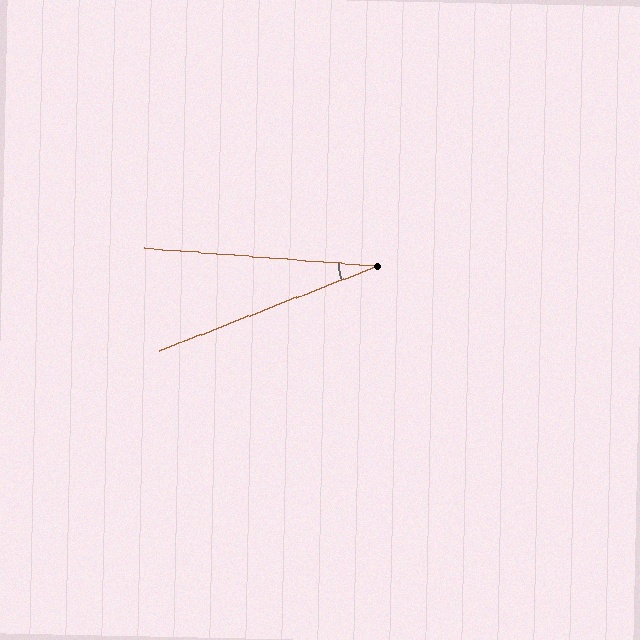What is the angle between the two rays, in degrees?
Approximately 26 degrees.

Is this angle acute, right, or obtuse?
It is acute.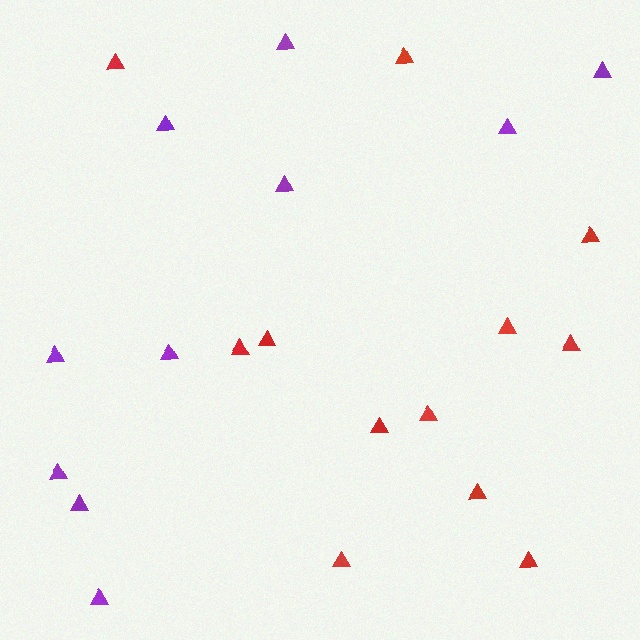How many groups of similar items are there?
There are 2 groups: one group of red triangles (12) and one group of purple triangles (10).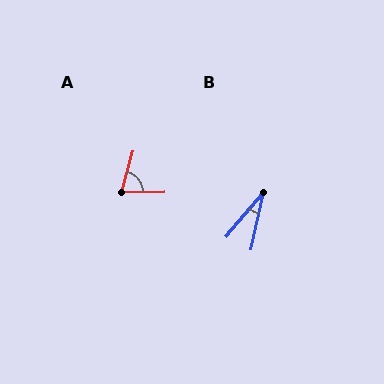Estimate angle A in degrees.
Approximately 74 degrees.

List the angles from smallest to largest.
B (28°), A (74°).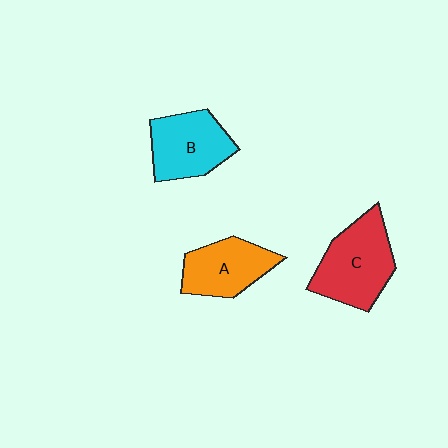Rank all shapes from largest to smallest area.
From largest to smallest: C (red), B (cyan), A (orange).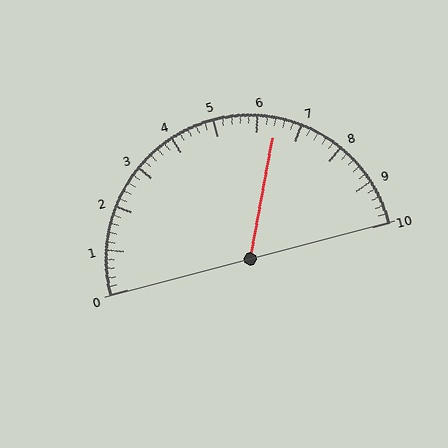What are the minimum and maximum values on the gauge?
The gauge ranges from 0 to 10.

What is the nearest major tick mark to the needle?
The nearest major tick mark is 6.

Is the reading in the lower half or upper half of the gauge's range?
The reading is in the upper half of the range (0 to 10).